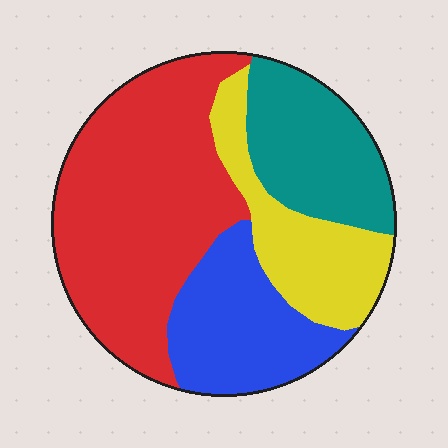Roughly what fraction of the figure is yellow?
Yellow covers around 20% of the figure.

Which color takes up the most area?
Red, at roughly 45%.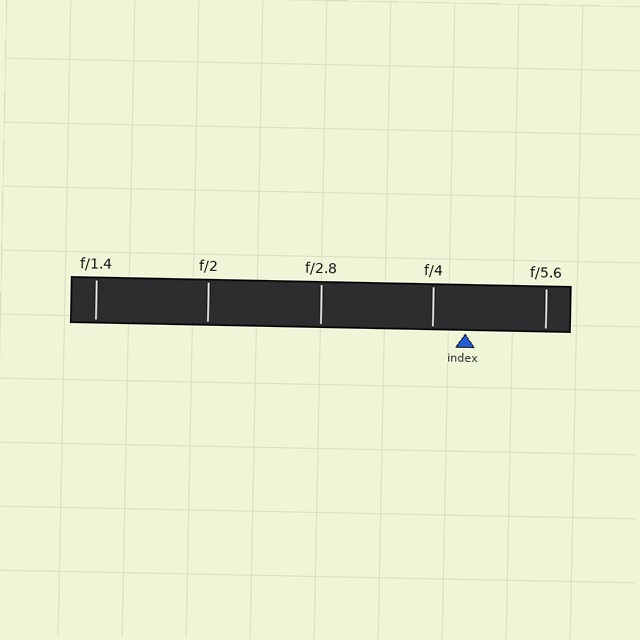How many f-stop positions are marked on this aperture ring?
There are 5 f-stop positions marked.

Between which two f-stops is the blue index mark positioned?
The index mark is between f/4 and f/5.6.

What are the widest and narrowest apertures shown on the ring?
The widest aperture shown is f/1.4 and the narrowest is f/5.6.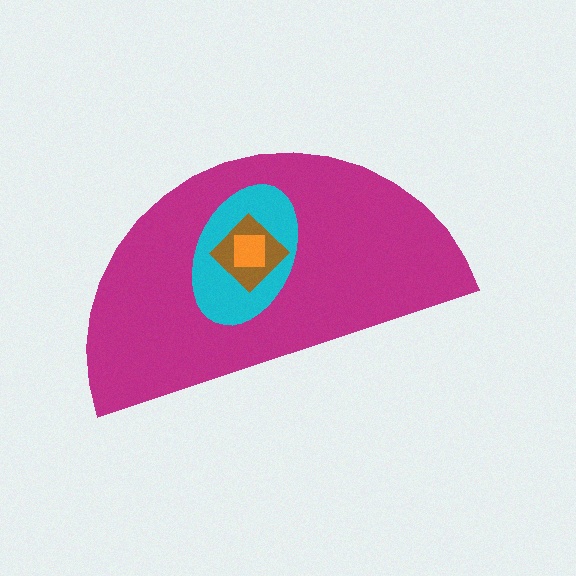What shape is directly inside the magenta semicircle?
The cyan ellipse.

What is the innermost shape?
The orange square.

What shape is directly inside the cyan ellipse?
The brown diamond.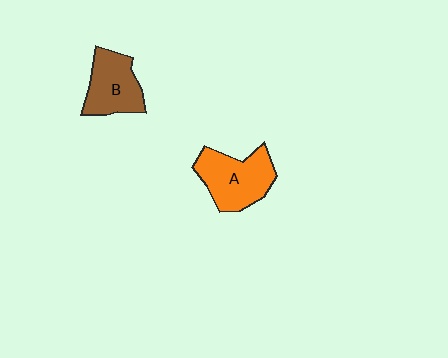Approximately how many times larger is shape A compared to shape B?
Approximately 1.2 times.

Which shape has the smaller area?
Shape B (brown).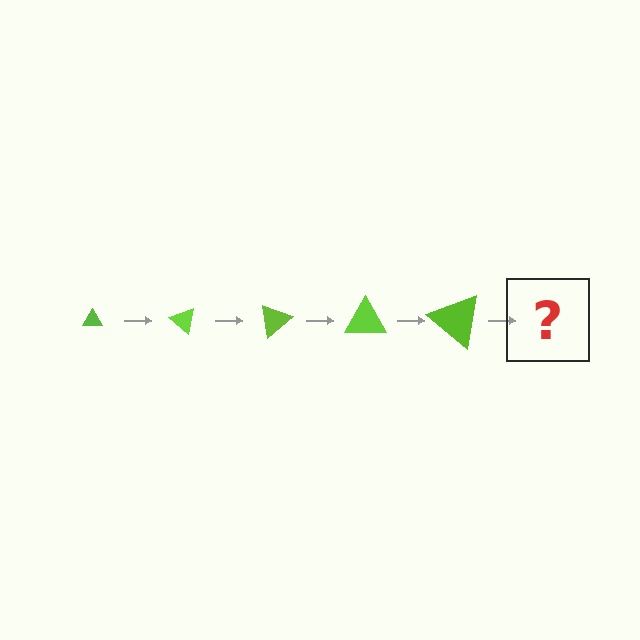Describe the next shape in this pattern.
It should be a triangle, larger than the previous one and rotated 200 degrees from the start.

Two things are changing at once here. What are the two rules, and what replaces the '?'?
The two rules are that the triangle grows larger each step and it rotates 40 degrees each step. The '?' should be a triangle, larger than the previous one and rotated 200 degrees from the start.